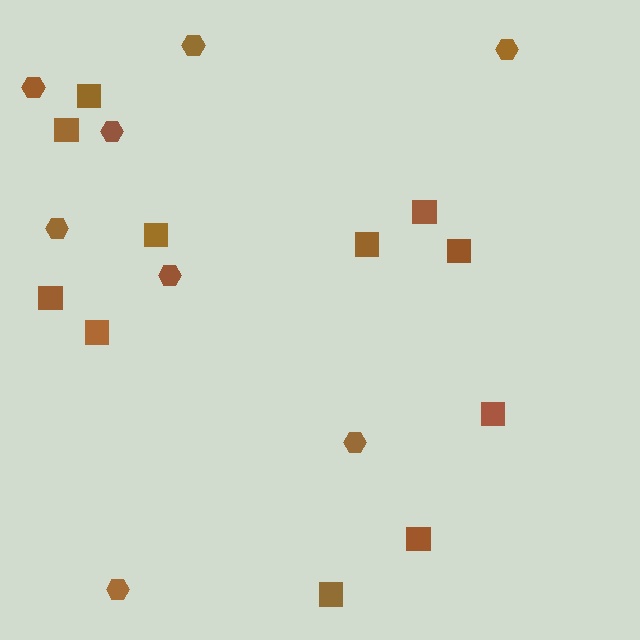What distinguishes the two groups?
There are 2 groups: one group of hexagons (8) and one group of squares (11).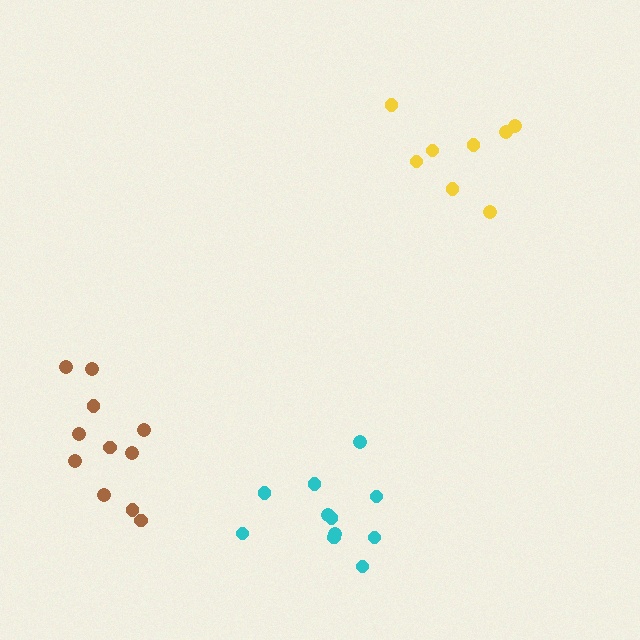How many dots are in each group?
Group 1: 8 dots, Group 2: 11 dots, Group 3: 11 dots (30 total).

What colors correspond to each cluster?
The clusters are colored: yellow, brown, cyan.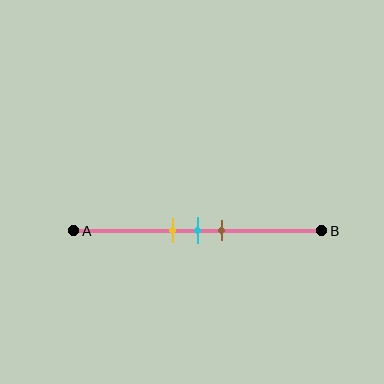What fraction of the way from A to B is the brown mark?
The brown mark is approximately 60% (0.6) of the way from A to B.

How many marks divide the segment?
There are 3 marks dividing the segment.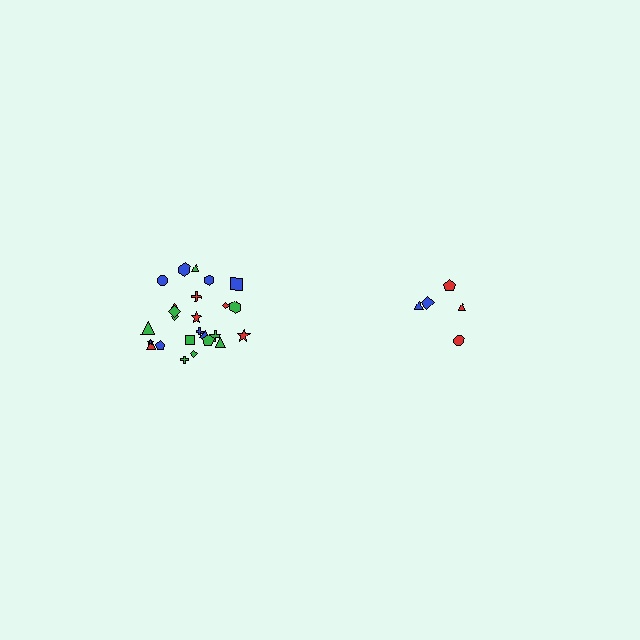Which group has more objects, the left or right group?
The left group.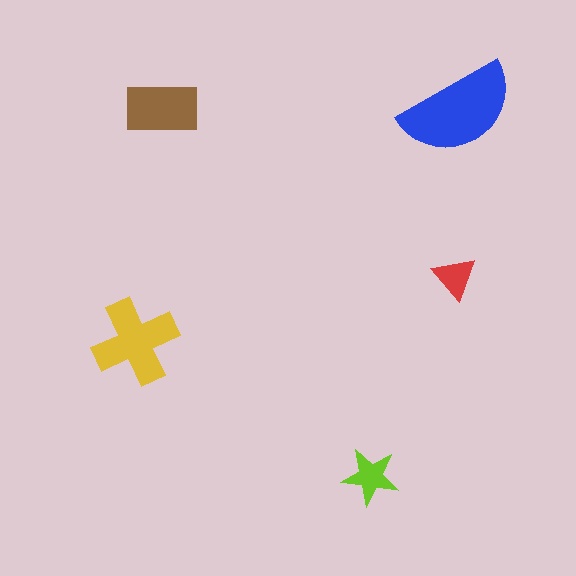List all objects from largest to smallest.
The blue semicircle, the yellow cross, the brown rectangle, the lime star, the red triangle.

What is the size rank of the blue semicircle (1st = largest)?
1st.